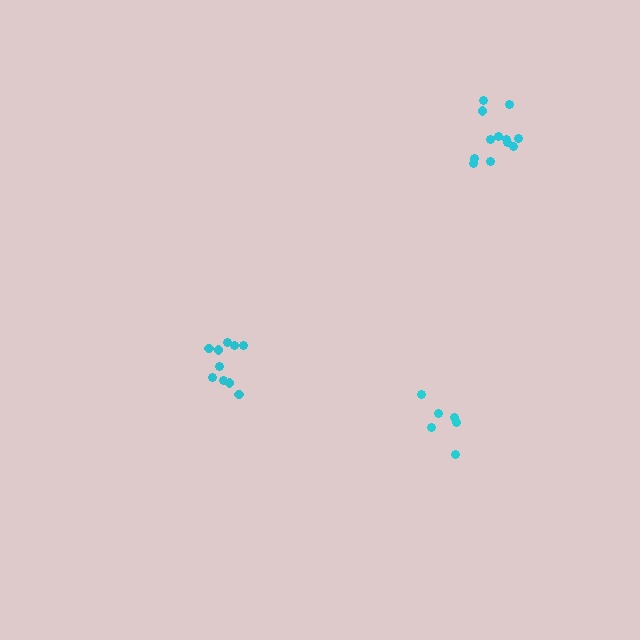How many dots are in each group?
Group 1: 6 dots, Group 2: 12 dots, Group 3: 10 dots (28 total).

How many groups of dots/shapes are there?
There are 3 groups.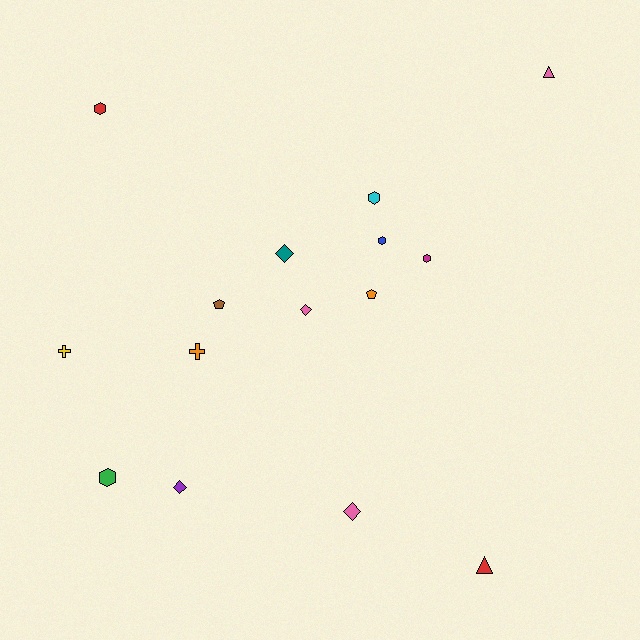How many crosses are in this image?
There are 2 crosses.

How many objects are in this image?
There are 15 objects.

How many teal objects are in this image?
There is 1 teal object.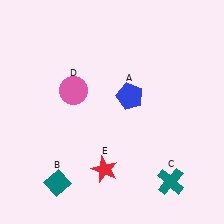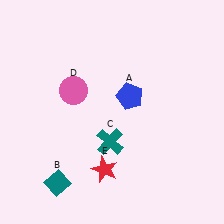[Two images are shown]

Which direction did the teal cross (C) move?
The teal cross (C) moved left.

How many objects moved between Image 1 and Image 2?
1 object moved between the two images.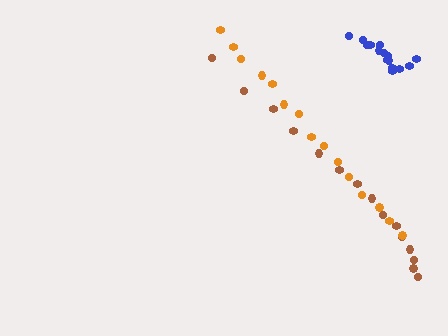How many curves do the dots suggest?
There are 3 distinct paths.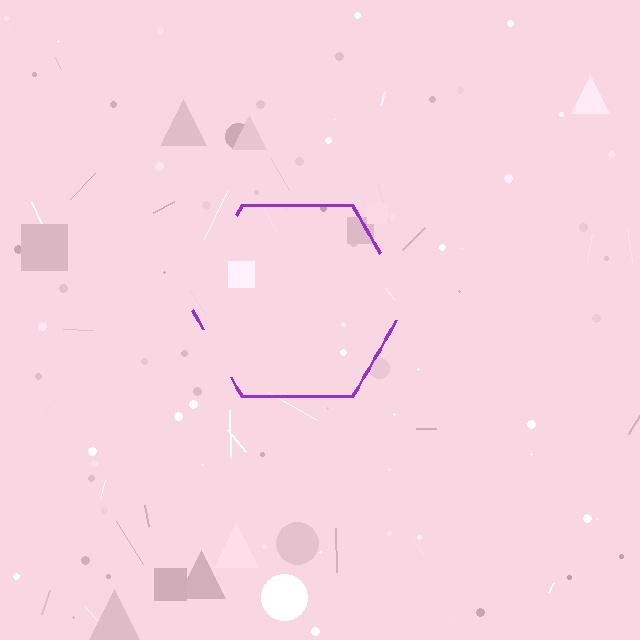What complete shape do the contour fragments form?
The contour fragments form a hexagon.